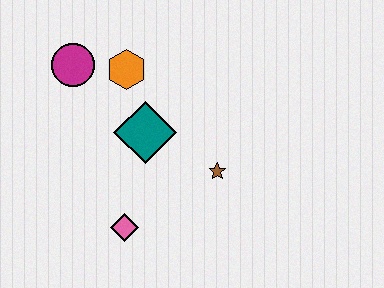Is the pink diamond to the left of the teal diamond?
Yes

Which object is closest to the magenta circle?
The orange hexagon is closest to the magenta circle.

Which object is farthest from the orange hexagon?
The pink diamond is farthest from the orange hexagon.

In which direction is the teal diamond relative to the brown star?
The teal diamond is to the left of the brown star.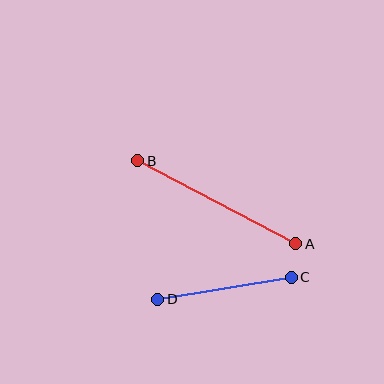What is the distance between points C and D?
The distance is approximately 135 pixels.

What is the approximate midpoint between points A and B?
The midpoint is at approximately (217, 202) pixels.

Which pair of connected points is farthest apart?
Points A and B are farthest apart.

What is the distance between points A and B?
The distance is approximately 179 pixels.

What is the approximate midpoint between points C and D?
The midpoint is at approximately (225, 288) pixels.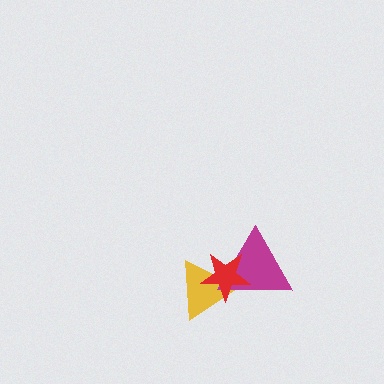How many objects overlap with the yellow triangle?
2 objects overlap with the yellow triangle.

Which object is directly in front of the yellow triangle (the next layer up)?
The magenta triangle is directly in front of the yellow triangle.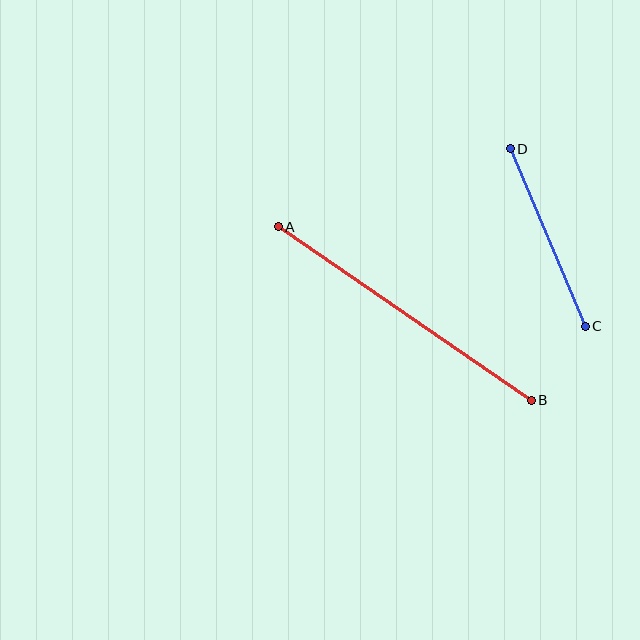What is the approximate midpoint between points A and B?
The midpoint is at approximately (405, 314) pixels.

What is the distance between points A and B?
The distance is approximately 307 pixels.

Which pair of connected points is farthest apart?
Points A and B are farthest apart.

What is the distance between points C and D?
The distance is approximately 192 pixels.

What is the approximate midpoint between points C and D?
The midpoint is at approximately (548, 238) pixels.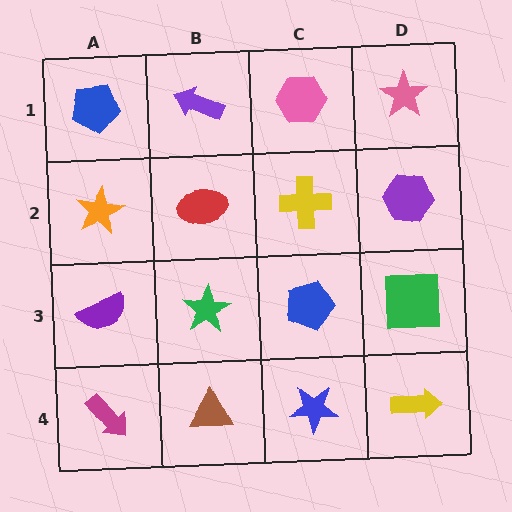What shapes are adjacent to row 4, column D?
A green square (row 3, column D), a blue star (row 4, column C).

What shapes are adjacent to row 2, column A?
A blue pentagon (row 1, column A), a purple semicircle (row 3, column A), a red ellipse (row 2, column B).